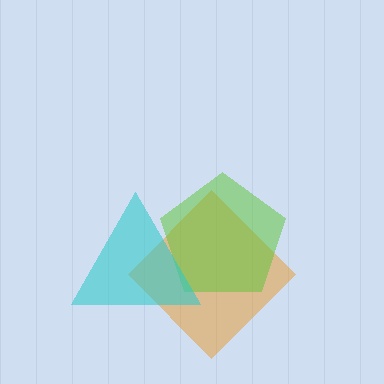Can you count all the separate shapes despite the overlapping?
Yes, there are 3 separate shapes.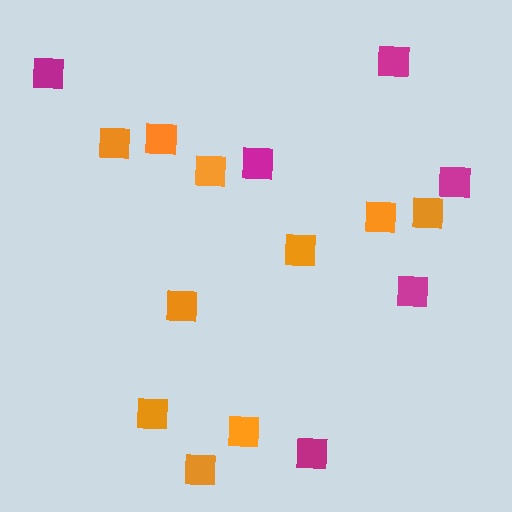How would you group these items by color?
There are 2 groups: one group of orange squares (10) and one group of magenta squares (6).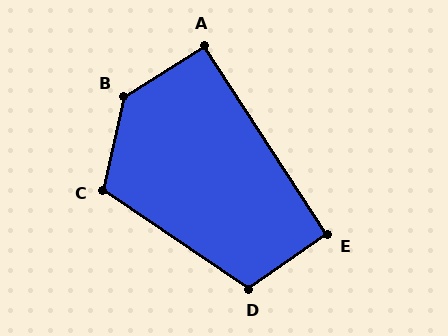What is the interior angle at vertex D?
Approximately 112 degrees (obtuse).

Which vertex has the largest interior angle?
B, at approximately 134 degrees.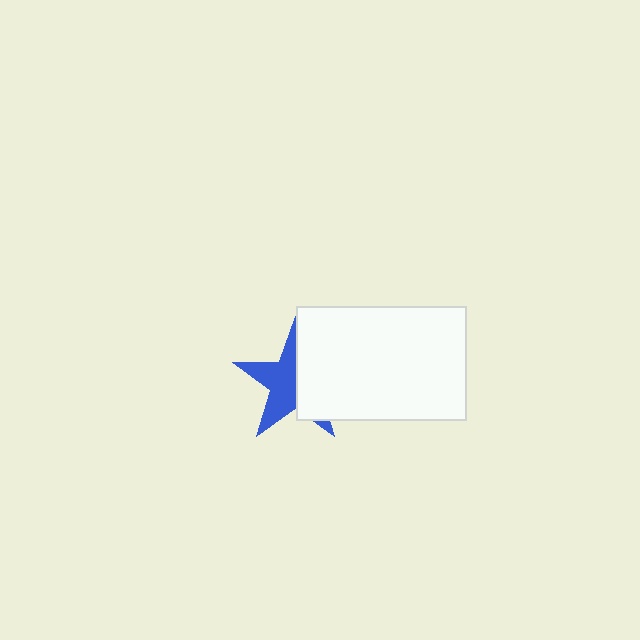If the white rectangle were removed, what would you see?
You would see the complete blue star.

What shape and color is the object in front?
The object in front is a white rectangle.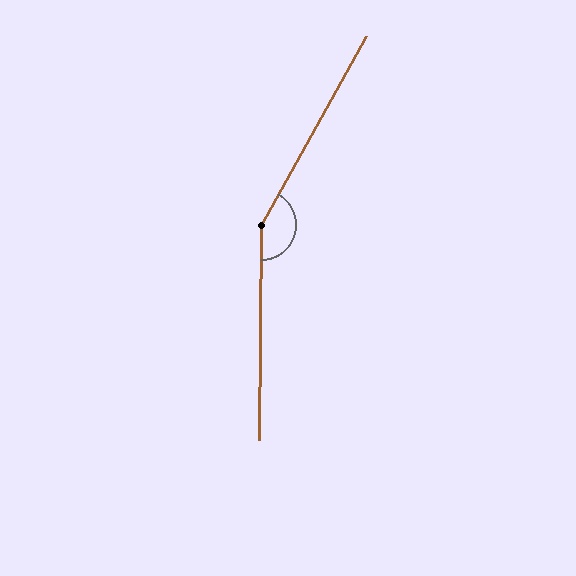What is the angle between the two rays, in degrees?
Approximately 151 degrees.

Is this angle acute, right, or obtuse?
It is obtuse.